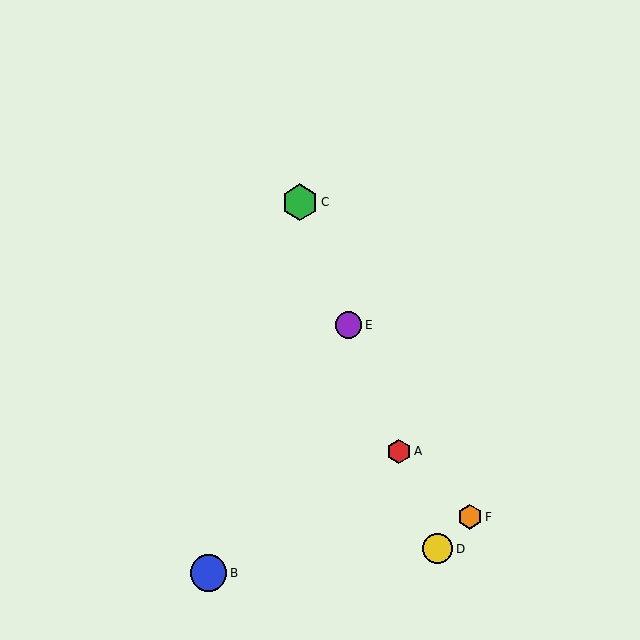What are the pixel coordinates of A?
Object A is at (399, 451).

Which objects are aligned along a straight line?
Objects A, C, D, E are aligned along a straight line.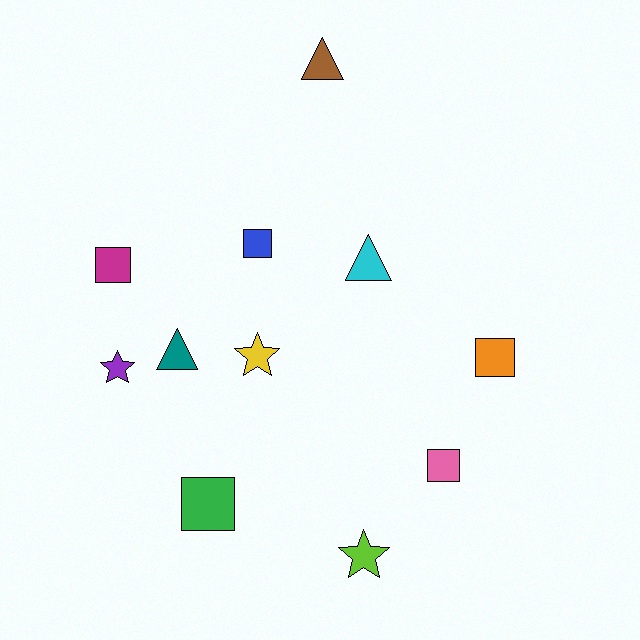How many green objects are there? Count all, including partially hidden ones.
There is 1 green object.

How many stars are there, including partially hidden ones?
There are 3 stars.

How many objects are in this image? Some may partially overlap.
There are 11 objects.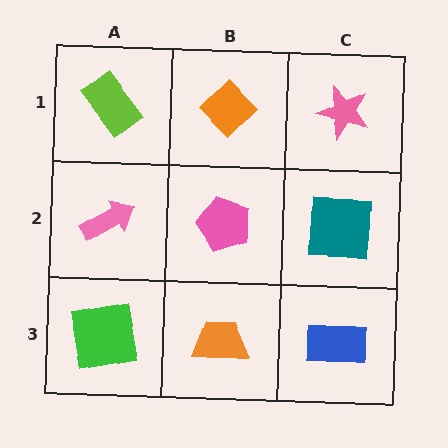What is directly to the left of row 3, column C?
An orange trapezoid.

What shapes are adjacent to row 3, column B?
A pink pentagon (row 2, column B), a green square (row 3, column A), a blue rectangle (row 3, column C).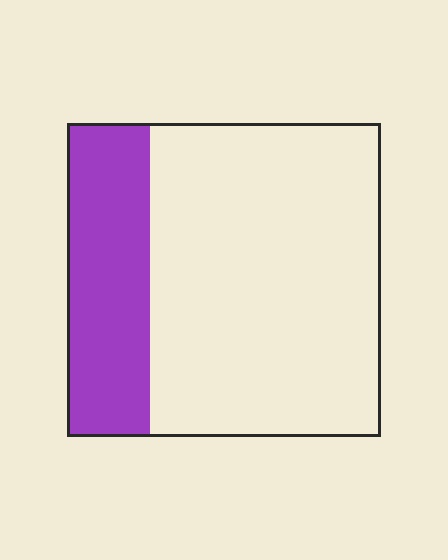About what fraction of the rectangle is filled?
About one quarter (1/4).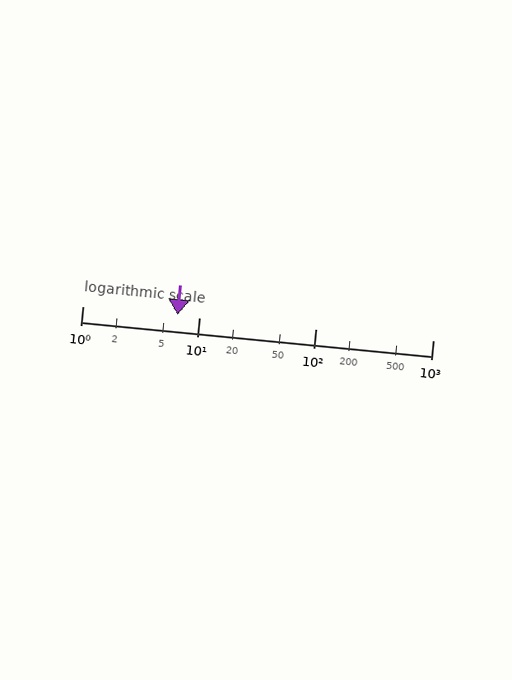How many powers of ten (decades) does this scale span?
The scale spans 3 decades, from 1 to 1000.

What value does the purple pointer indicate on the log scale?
The pointer indicates approximately 6.5.